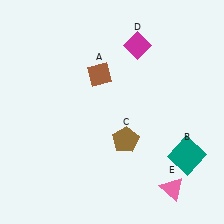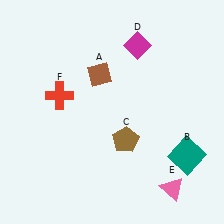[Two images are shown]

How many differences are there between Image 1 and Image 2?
There is 1 difference between the two images.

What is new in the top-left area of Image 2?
A red cross (F) was added in the top-left area of Image 2.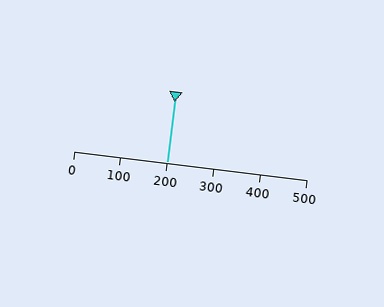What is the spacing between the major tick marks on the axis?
The major ticks are spaced 100 apart.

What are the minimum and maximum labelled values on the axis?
The axis runs from 0 to 500.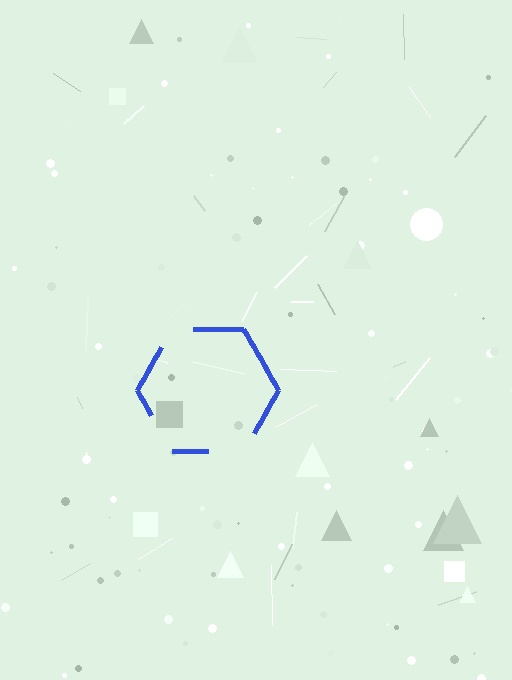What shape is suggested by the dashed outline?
The dashed outline suggests a hexagon.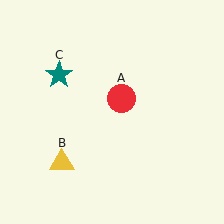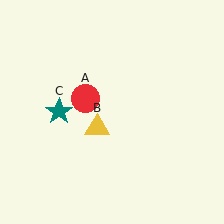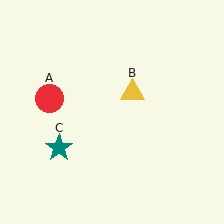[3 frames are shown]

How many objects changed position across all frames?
3 objects changed position: red circle (object A), yellow triangle (object B), teal star (object C).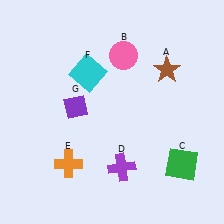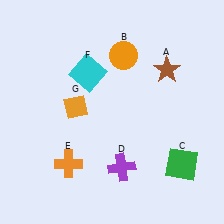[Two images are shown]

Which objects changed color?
B changed from pink to orange. G changed from purple to orange.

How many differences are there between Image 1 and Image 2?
There are 2 differences between the two images.